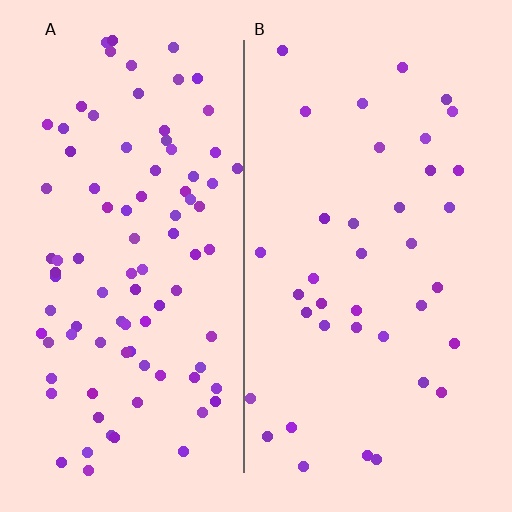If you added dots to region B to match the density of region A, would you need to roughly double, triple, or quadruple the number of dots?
Approximately double.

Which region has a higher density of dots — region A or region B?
A (the left).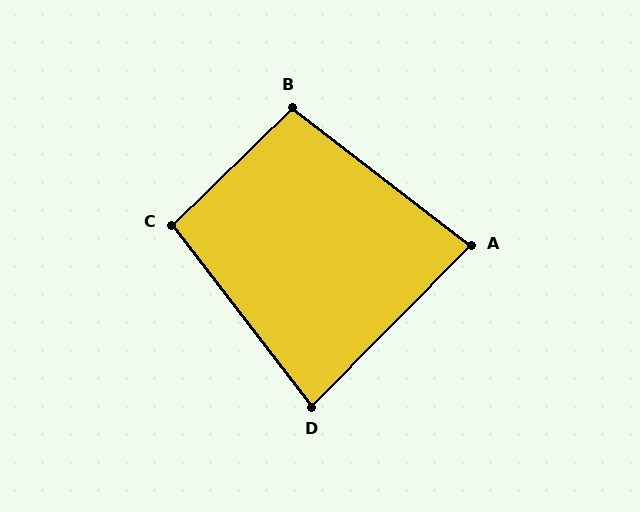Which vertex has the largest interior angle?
B, at approximately 98 degrees.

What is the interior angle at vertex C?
Approximately 97 degrees (obtuse).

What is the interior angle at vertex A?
Approximately 83 degrees (acute).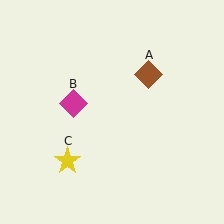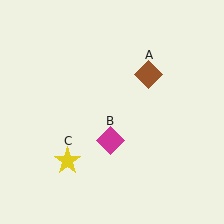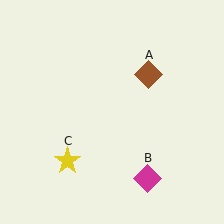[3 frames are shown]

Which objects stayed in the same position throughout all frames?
Brown diamond (object A) and yellow star (object C) remained stationary.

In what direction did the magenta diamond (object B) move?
The magenta diamond (object B) moved down and to the right.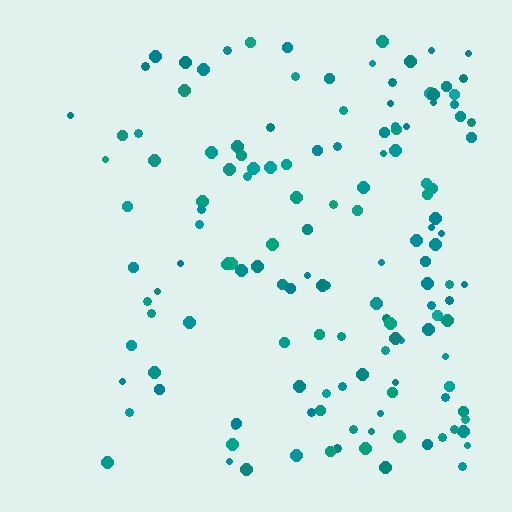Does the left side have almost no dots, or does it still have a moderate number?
Still a moderate number, just noticeably fewer than the right.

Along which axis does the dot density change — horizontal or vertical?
Horizontal.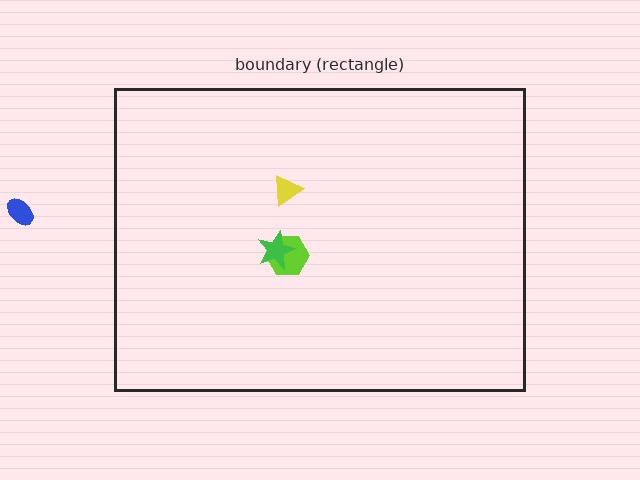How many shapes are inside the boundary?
3 inside, 1 outside.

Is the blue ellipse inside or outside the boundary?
Outside.